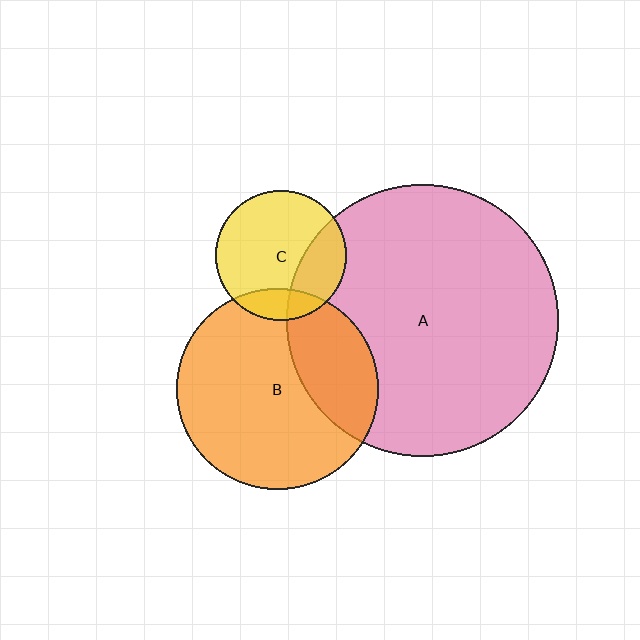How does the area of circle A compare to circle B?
Approximately 1.8 times.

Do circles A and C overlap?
Yes.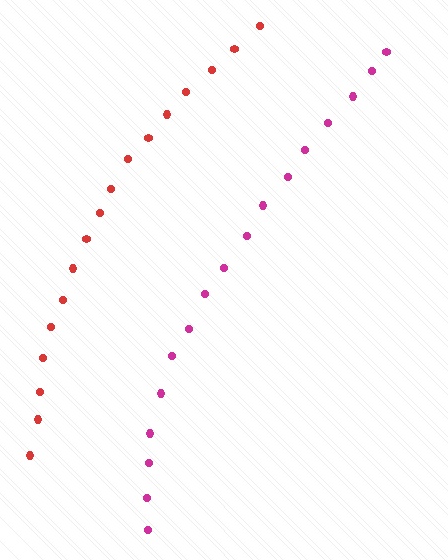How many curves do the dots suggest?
There are 2 distinct paths.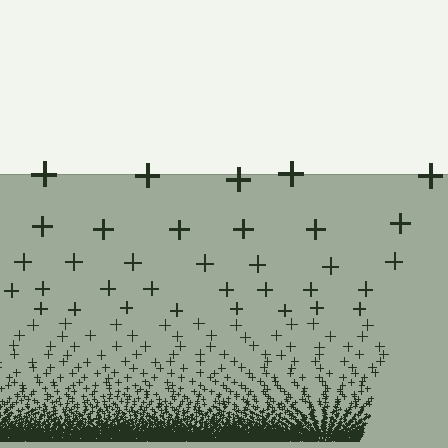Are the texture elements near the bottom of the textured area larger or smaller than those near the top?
Smaller. The gradient is inverted — elements near the bottom are smaller and denser.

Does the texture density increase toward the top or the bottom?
Density increases toward the bottom.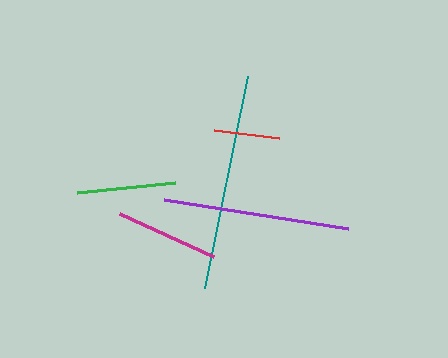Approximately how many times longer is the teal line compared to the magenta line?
The teal line is approximately 2.1 times the length of the magenta line.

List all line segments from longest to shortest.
From longest to shortest: teal, purple, magenta, green, red.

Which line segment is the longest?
The teal line is the longest at approximately 216 pixels.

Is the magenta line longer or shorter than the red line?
The magenta line is longer than the red line.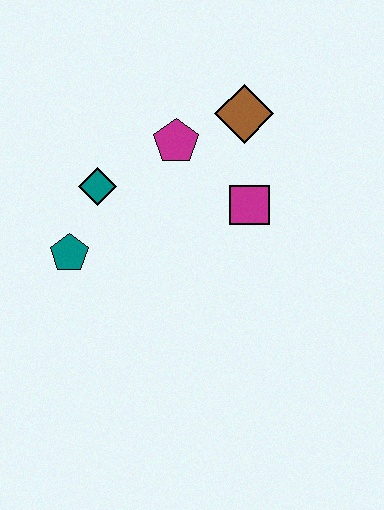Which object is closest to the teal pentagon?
The teal diamond is closest to the teal pentagon.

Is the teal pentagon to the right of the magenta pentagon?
No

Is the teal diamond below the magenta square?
No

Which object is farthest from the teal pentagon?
The brown diamond is farthest from the teal pentagon.